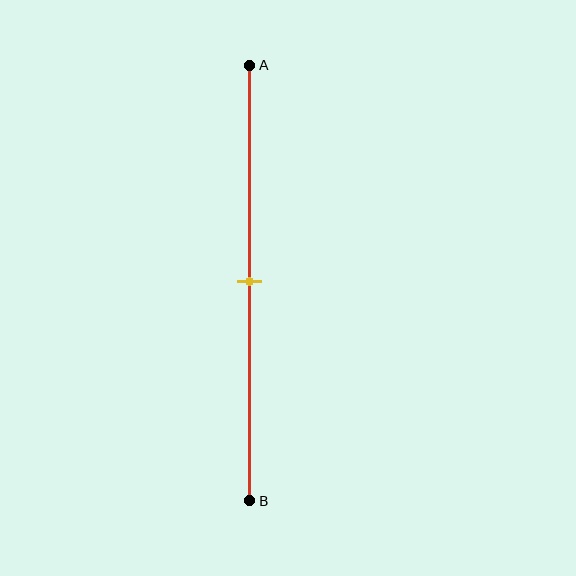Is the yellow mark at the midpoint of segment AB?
Yes, the mark is approximately at the midpoint.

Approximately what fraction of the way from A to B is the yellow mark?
The yellow mark is approximately 50% of the way from A to B.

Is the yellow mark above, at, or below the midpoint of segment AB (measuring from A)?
The yellow mark is approximately at the midpoint of segment AB.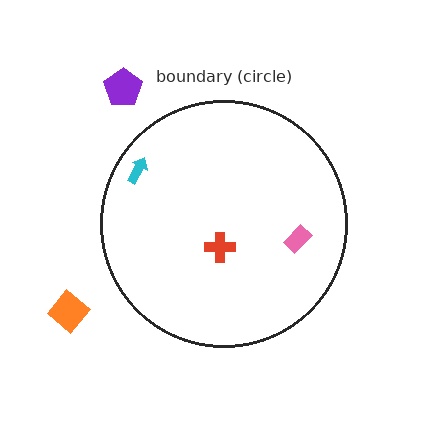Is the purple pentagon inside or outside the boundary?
Outside.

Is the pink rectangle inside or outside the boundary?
Inside.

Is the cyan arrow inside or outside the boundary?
Inside.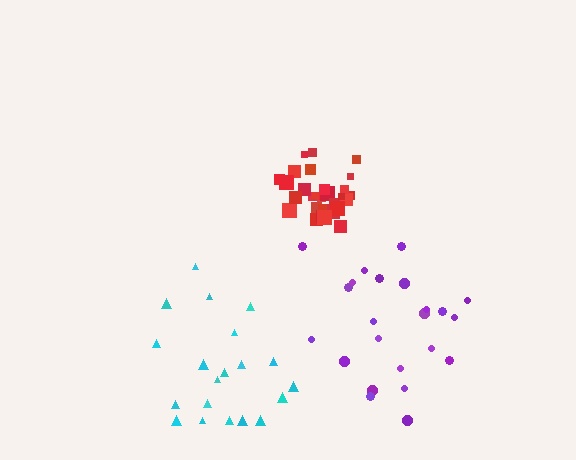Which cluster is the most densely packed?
Red.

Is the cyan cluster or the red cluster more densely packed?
Red.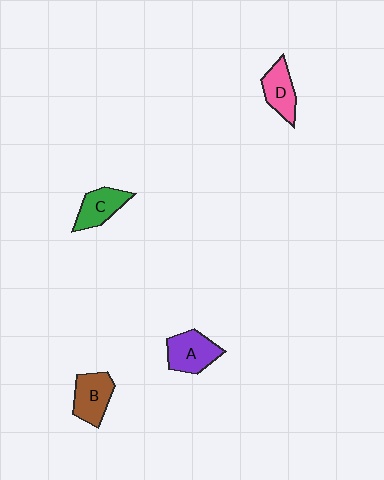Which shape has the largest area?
Shape A (purple).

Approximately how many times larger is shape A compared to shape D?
Approximately 1.2 times.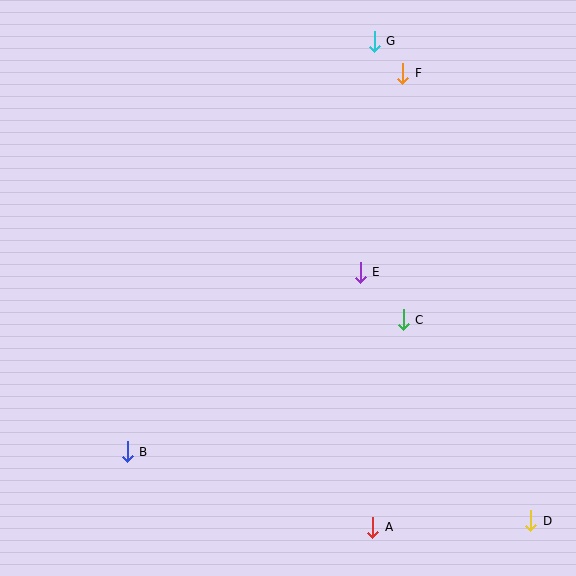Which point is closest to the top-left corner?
Point G is closest to the top-left corner.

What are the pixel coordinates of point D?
Point D is at (531, 521).